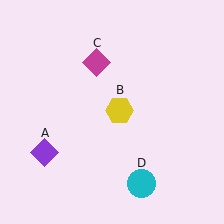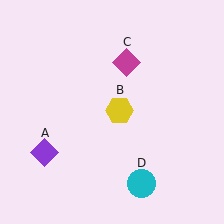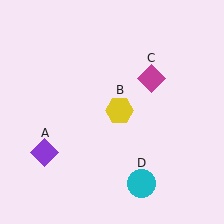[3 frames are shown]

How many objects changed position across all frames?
1 object changed position: magenta diamond (object C).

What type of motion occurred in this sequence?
The magenta diamond (object C) rotated clockwise around the center of the scene.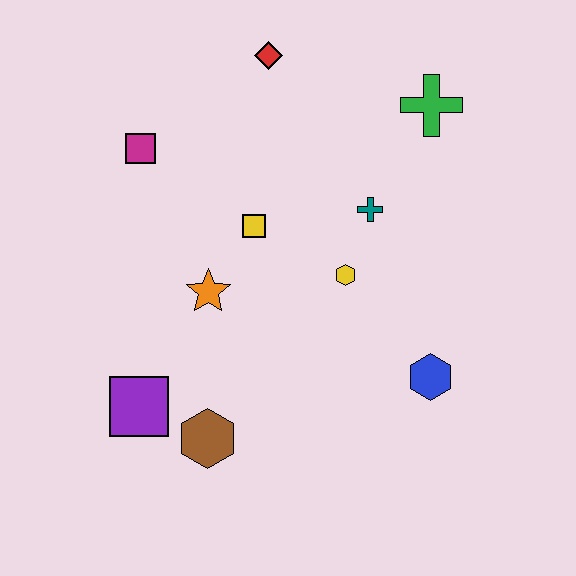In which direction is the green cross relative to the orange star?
The green cross is to the right of the orange star.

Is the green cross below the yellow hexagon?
No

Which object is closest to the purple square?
The brown hexagon is closest to the purple square.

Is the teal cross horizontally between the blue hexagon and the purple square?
Yes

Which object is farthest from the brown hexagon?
The green cross is farthest from the brown hexagon.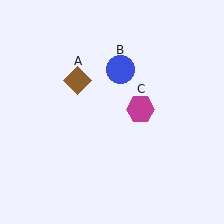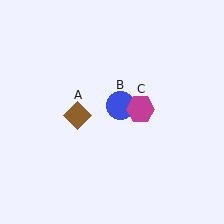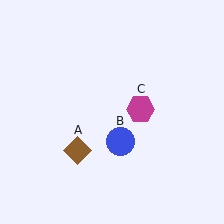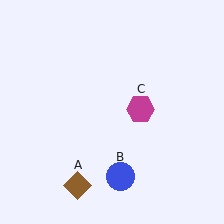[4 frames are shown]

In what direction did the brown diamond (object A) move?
The brown diamond (object A) moved down.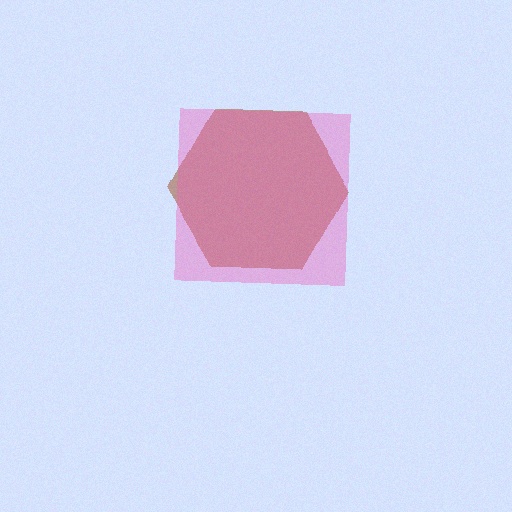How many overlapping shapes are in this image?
There are 2 overlapping shapes in the image.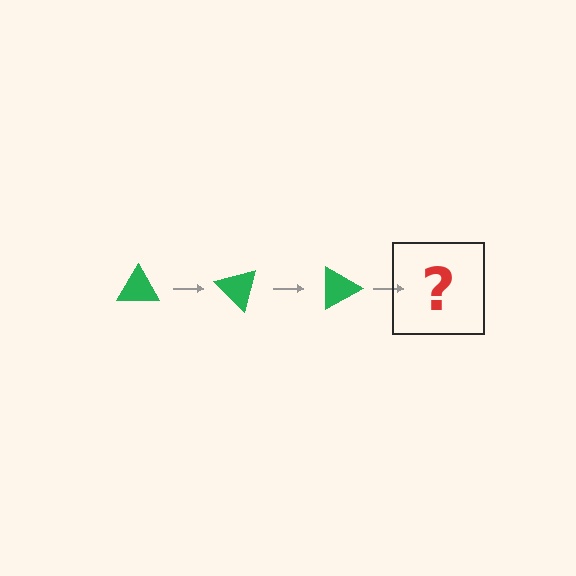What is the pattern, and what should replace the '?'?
The pattern is that the triangle rotates 45 degrees each step. The '?' should be a green triangle rotated 135 degrees.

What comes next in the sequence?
The next element should be a green triangle rotated 135 degrees.